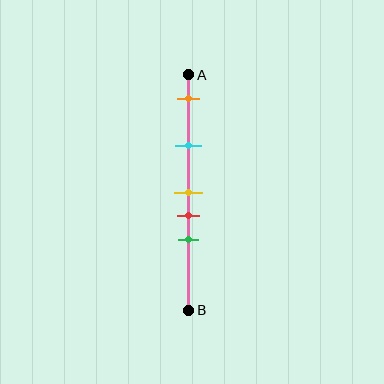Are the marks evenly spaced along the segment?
No, the marks are not evenly spaced.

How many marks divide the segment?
There are 5 marks dividing the segment.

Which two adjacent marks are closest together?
The yellow and red marks are the closest adjacent pair.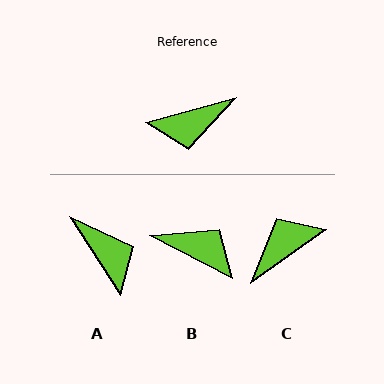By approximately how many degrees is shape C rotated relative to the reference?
Approximately 160 degrees clockwise.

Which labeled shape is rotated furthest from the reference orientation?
C, about 160 degrees away.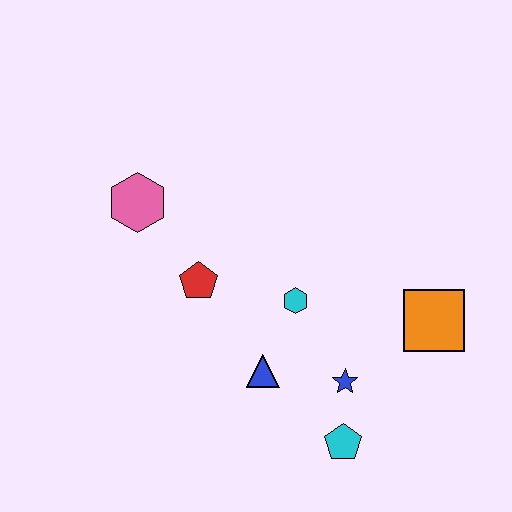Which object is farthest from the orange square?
The pink hexagon is farthest from the orange square.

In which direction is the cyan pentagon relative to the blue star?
The cyan pentagon is below the blue star.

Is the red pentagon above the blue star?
Yes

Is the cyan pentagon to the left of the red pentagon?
No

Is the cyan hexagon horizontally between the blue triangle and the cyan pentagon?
Yes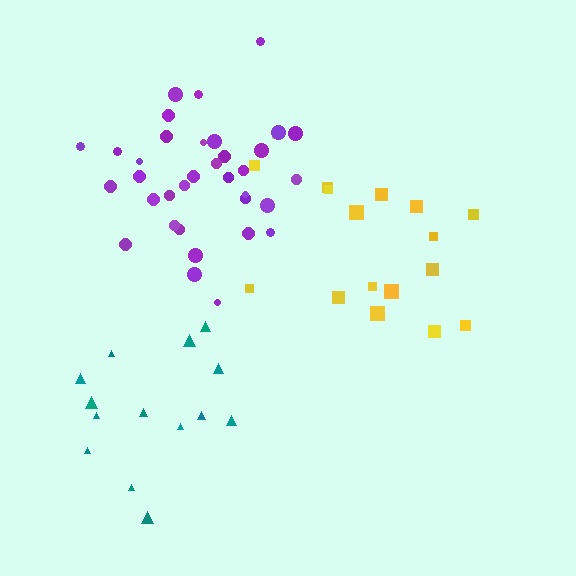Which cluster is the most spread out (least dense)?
Yellow.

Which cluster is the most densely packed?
Purple.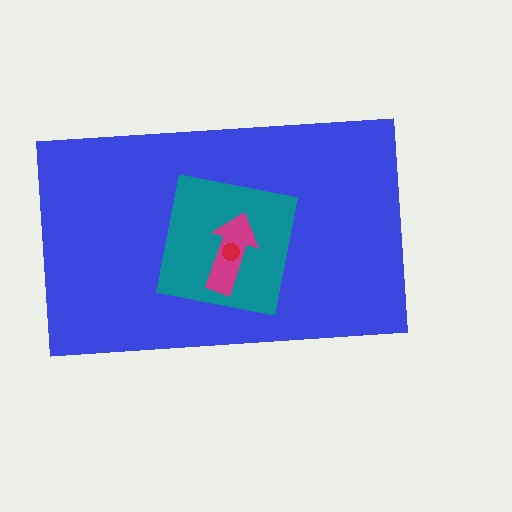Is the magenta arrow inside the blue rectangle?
Yes.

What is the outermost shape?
The blue rectangle.